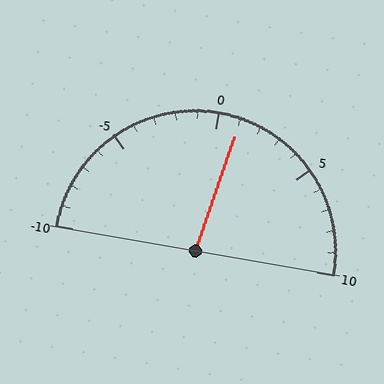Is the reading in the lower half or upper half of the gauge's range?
The reading is in the upper half of the range (-10 to 10).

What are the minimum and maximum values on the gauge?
The gauge ranges from -10 to 10.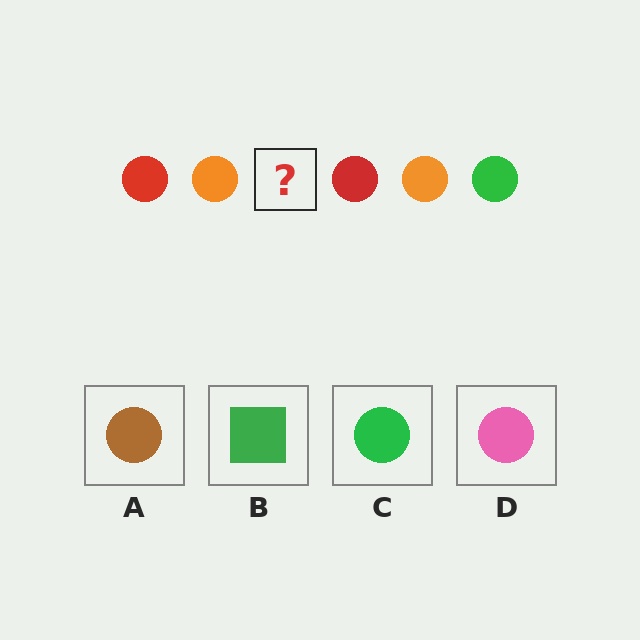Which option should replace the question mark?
Option C.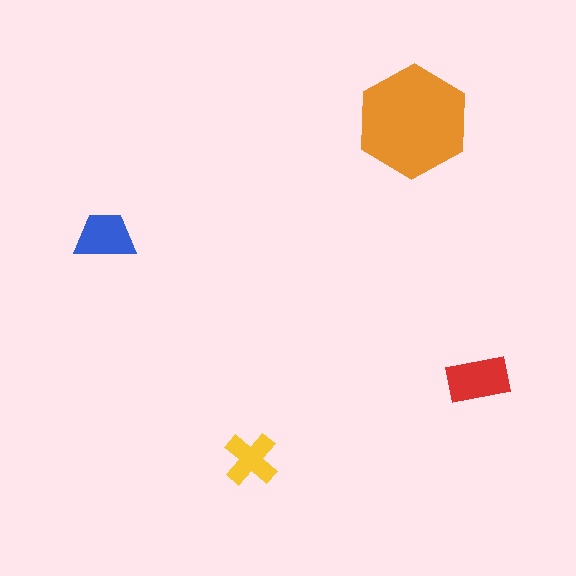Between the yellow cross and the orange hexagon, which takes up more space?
The orange hexagon.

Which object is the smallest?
The yellow cross.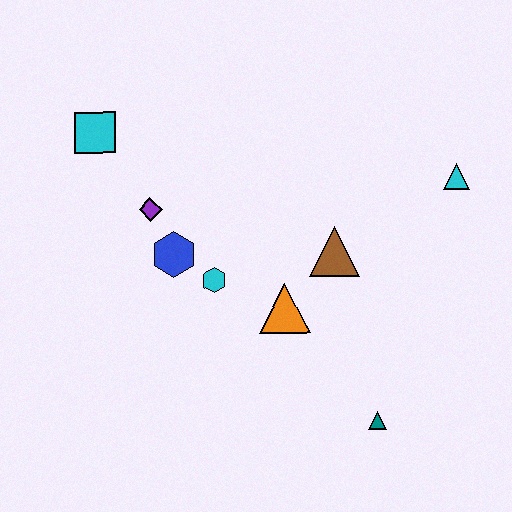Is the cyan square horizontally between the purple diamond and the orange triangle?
No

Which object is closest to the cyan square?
The purple diamond is closest to the cyan square.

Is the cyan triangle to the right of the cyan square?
Yes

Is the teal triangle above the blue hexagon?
No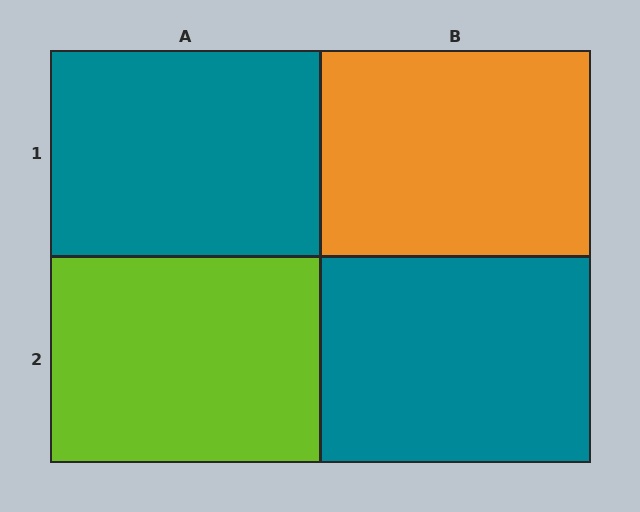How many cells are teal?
2 cells are teal.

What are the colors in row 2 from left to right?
Lime, teal.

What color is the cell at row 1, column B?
Orange.